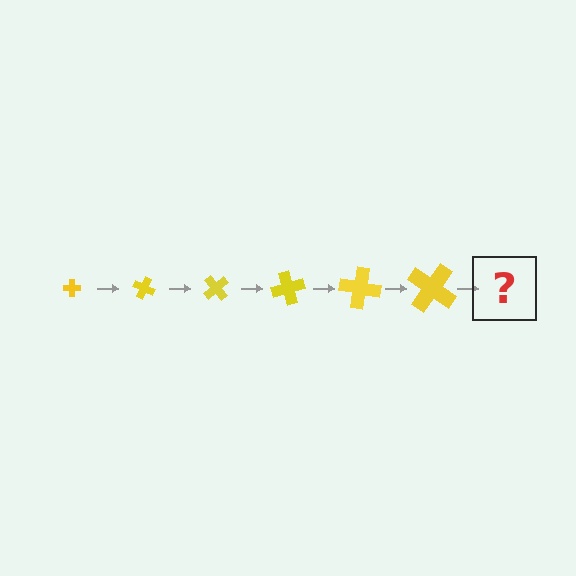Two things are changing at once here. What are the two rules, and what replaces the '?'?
The two rules are that the cross grows larger each step and it rotates 25 degrees each step. The '?' should be a cross, larger than the previous one and rotated 150 degrees from the start.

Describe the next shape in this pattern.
It should be a cross, larger than the previous one and rotated 150 degrees from the start.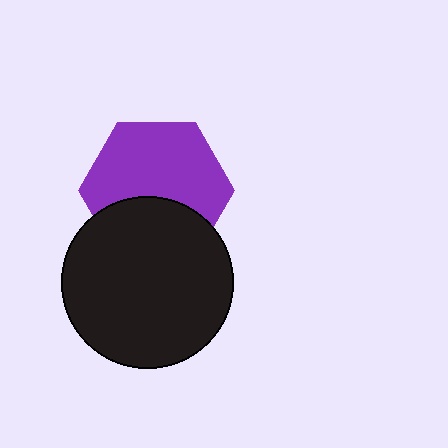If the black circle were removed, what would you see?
You would see the complete purple hexagon.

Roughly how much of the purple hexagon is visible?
About half of it is visible (roughly 64%).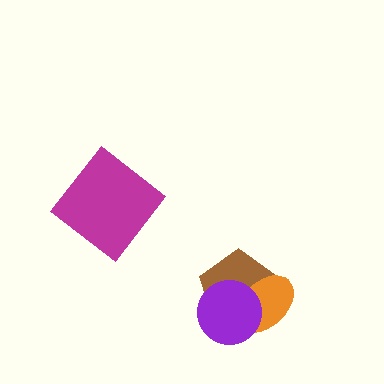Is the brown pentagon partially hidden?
Yes, it is partially covered by another shape.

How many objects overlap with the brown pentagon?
2 objects overlap with the brown pentagon.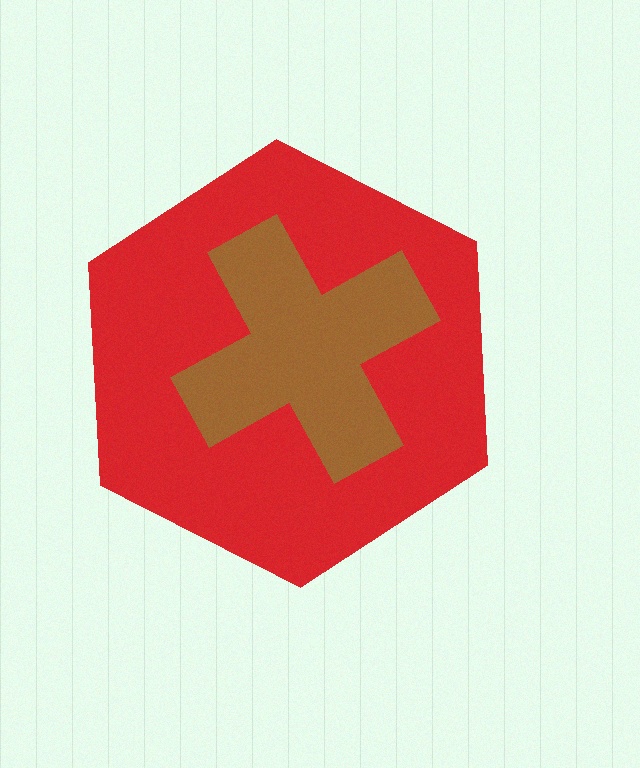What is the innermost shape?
The brown cross.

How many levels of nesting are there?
2.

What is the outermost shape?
The red hexagon.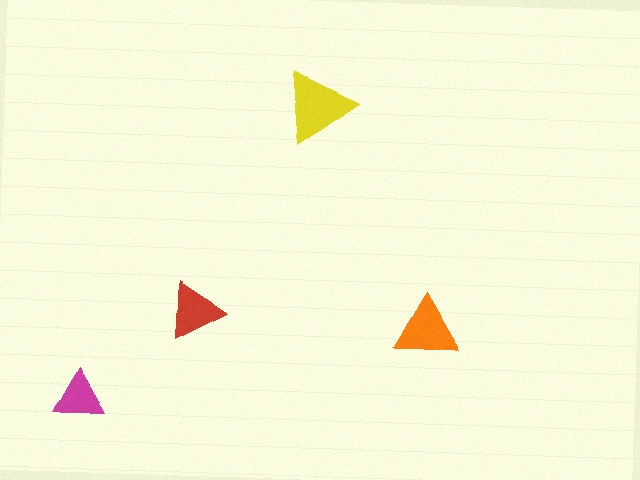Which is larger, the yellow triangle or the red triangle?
The yellow one.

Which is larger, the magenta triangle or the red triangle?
The red one.